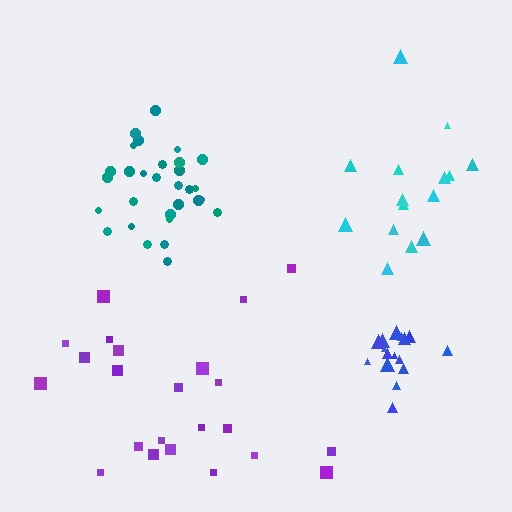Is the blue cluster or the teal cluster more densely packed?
Blue.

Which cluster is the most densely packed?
Blue.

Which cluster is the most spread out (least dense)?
Cyan.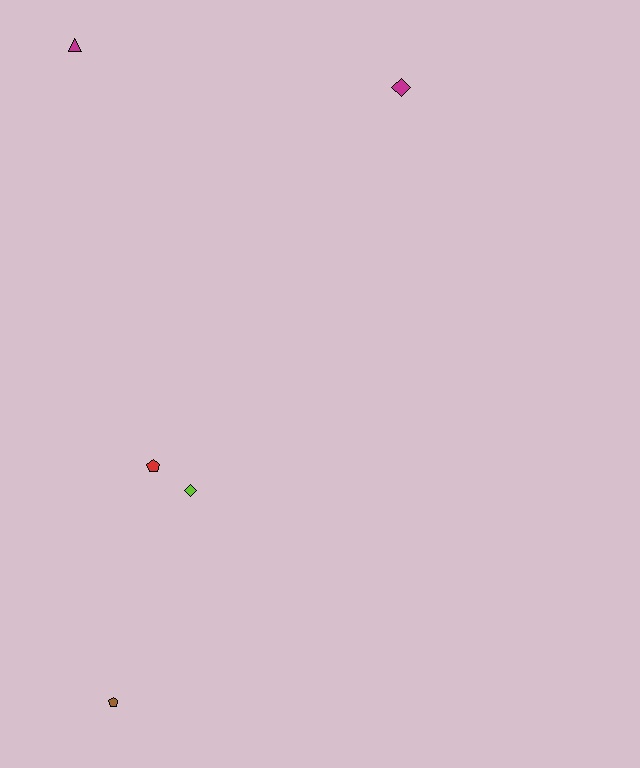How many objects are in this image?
There are 5 objects.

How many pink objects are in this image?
There are no pink objects.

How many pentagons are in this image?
There are 2 pentagons.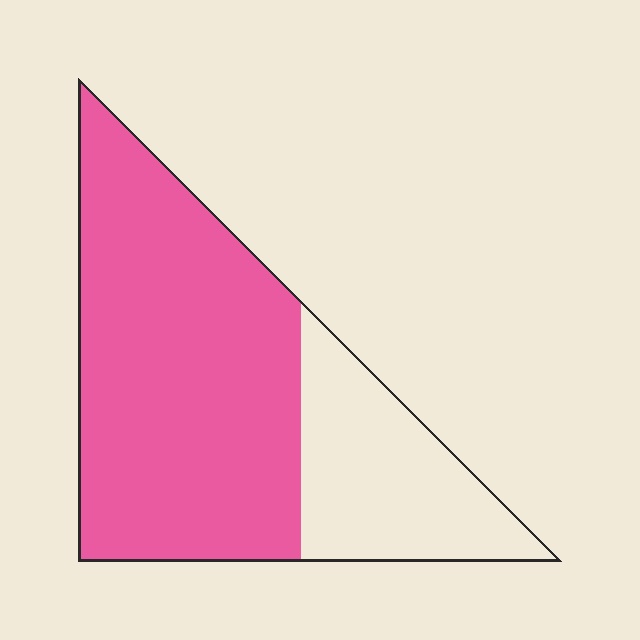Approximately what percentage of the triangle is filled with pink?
Approximately 70%.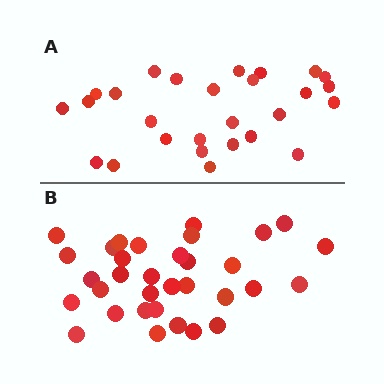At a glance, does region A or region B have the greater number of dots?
Region B (the bottom region) has more dots.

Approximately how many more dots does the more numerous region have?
Region B has about 6 more dots than region A.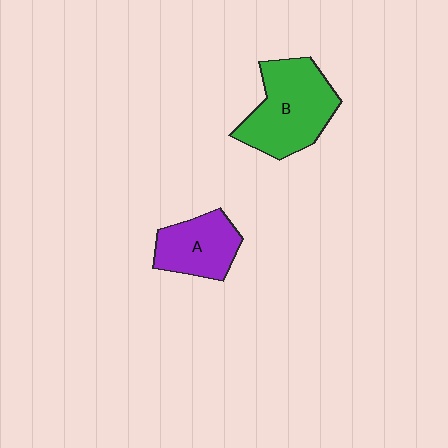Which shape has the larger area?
Shape B (green).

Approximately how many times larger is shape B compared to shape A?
Approximately 1.5 times.